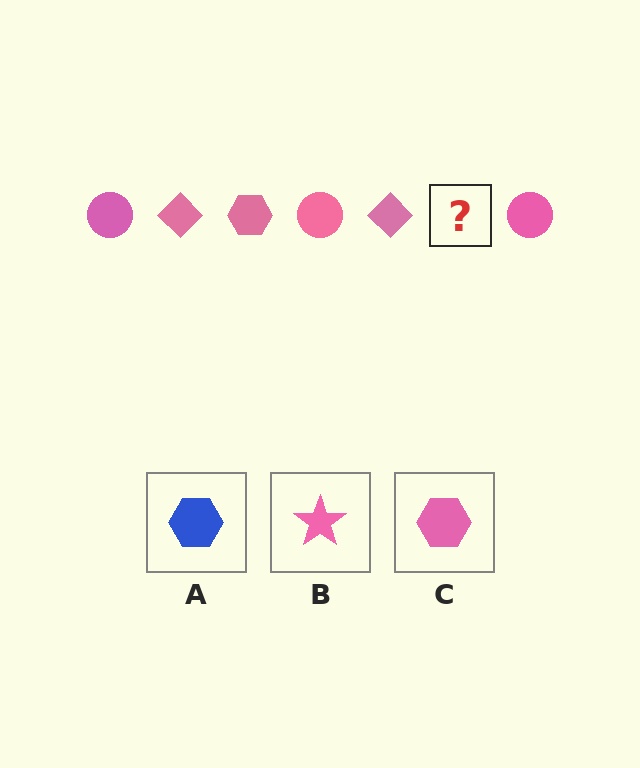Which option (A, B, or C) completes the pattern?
C.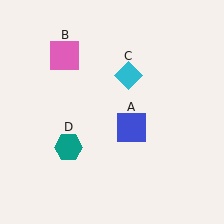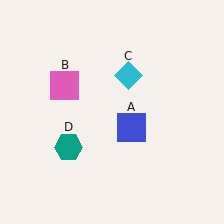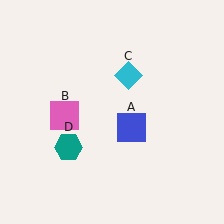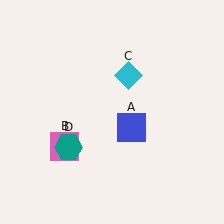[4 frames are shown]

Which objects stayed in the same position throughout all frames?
Blue square (object A) and cyan diamond (object C) and teal hexagon (object D) remained stationary.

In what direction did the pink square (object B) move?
The pink square (object B) moved down.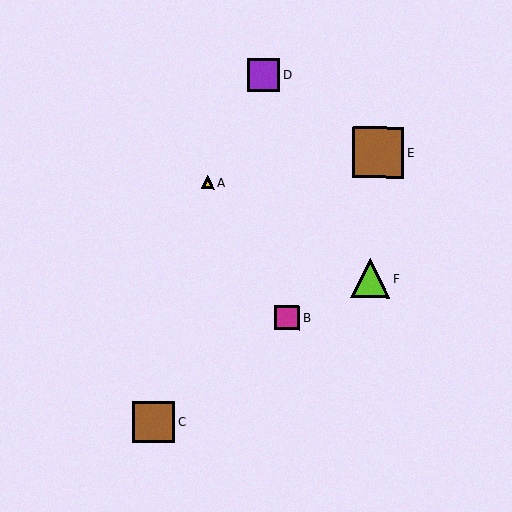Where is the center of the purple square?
The center of the purple square is at (263, 75).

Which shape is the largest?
The brown square (labeled E) is the largest.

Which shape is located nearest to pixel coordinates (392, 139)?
The brown square (labeled E) at (379, 152) is nearest to that location.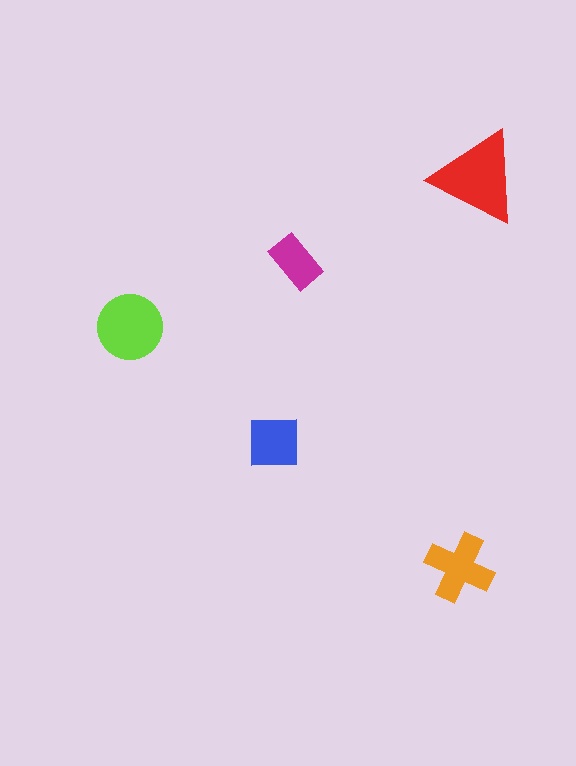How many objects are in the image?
There are 5 objects in the image.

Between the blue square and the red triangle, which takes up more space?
The red triangle.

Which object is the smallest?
The magenta rectangle.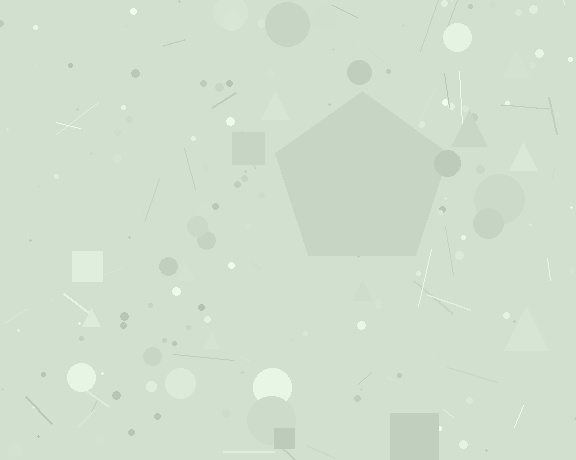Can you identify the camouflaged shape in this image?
The camouflaged shape is a pentagon.